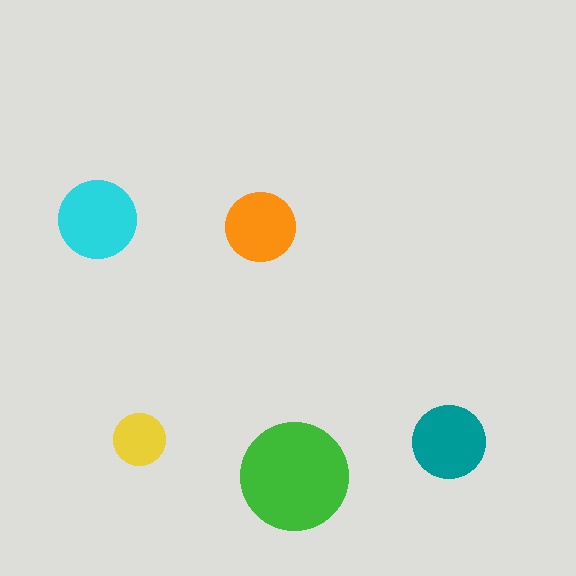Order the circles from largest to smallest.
the green one, the cyan one, the teal one, the orange one, the yellow one.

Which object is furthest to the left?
The cyan circle is leftmost.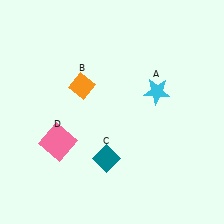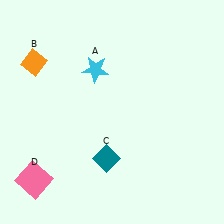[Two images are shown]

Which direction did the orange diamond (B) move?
The orange diamond (B) moved left.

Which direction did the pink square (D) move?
The pink square (D) moved down.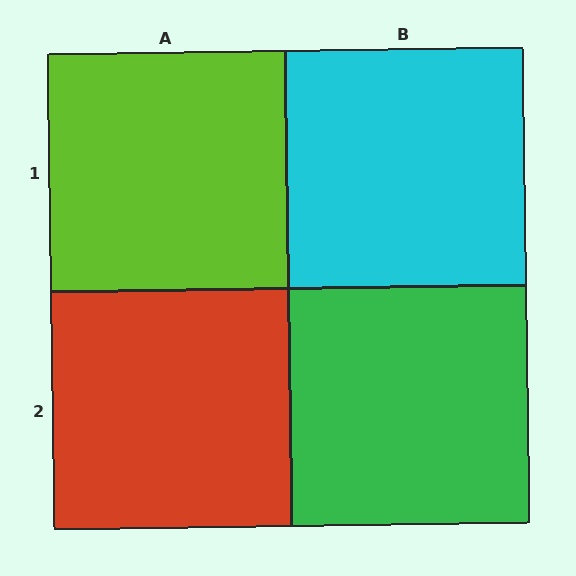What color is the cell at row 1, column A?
Lime.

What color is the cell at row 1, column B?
Cyan.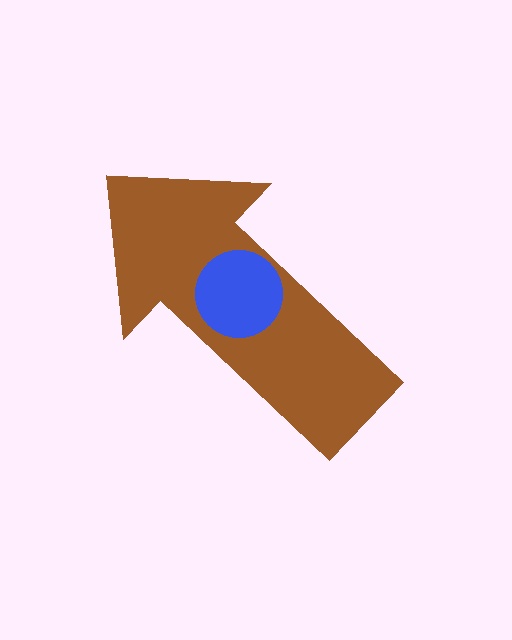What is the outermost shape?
The brown arrow.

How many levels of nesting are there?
2.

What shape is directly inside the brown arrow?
The blue circle.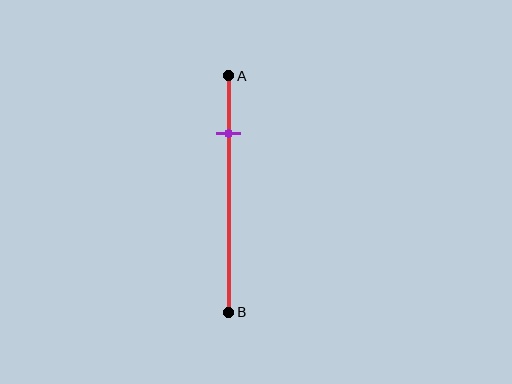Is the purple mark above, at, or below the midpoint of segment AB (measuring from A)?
The purple mark is above the midpoint of segment AB.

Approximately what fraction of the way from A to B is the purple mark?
The purple mark is approximately 25% of the way from A to B.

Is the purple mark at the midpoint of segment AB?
No, the mark is at about 25% from A, not at the 50% midpoint.